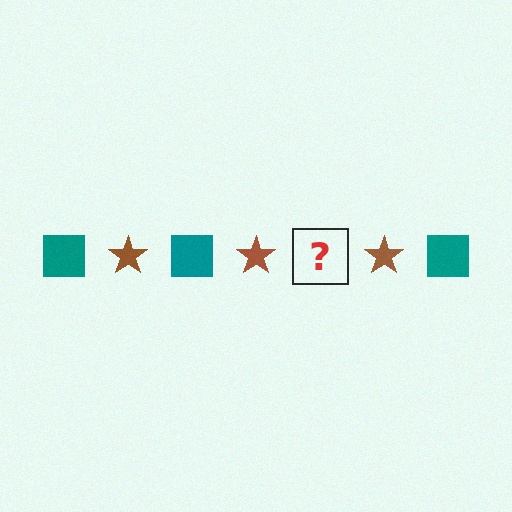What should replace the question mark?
The question mark should be replaced with a teal square.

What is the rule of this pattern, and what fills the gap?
The rule is that the pattern alternates between teal square and brown star. The gap should be filled with a teal square.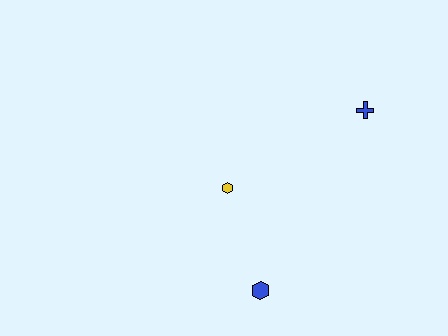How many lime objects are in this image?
There are no lime objects.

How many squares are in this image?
There are no squares.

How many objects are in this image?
There are 3 objects.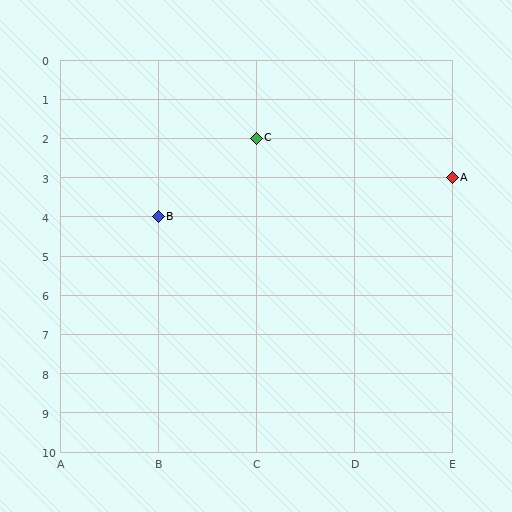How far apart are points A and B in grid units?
Points A and B are 3 columns and 1 row apart (about 3.2 grid units diagonally).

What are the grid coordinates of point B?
Point B is at grid coordinates (B, 4).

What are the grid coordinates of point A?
Point A is at grid coordinates (E, 3).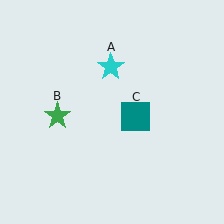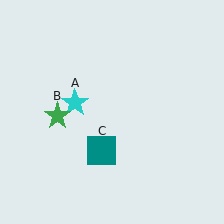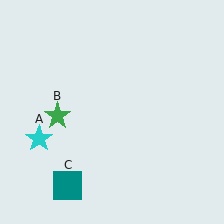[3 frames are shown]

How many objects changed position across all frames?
2 objects changed position: cyan star (object A), teal square (object C).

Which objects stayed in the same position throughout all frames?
Green star (object B) remained stationary.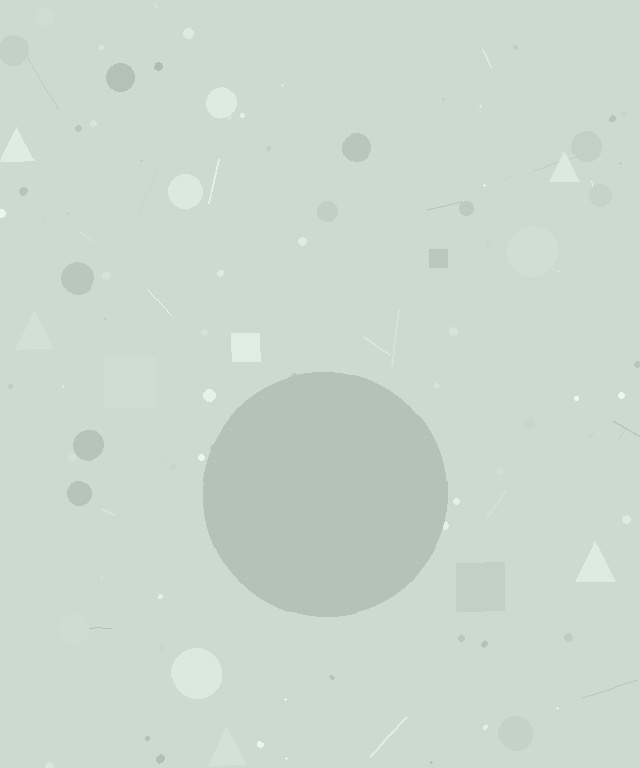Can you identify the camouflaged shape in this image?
The camouflaged shape is a circle.